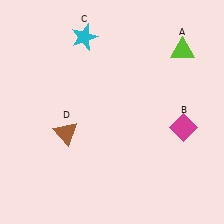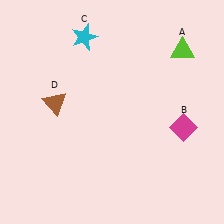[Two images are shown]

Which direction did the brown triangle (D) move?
The brown triangle (D) moved up.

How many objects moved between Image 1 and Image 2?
1 object moved between the two images.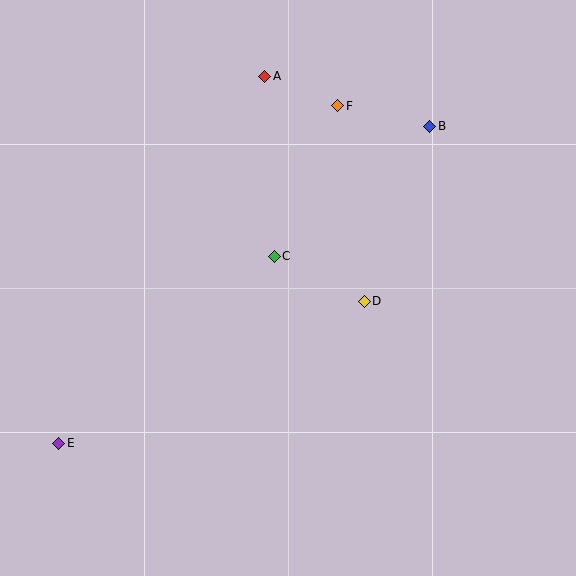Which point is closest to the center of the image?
Point C at (274, 256) is closest to the center.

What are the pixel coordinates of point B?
Point B is at (430, 126).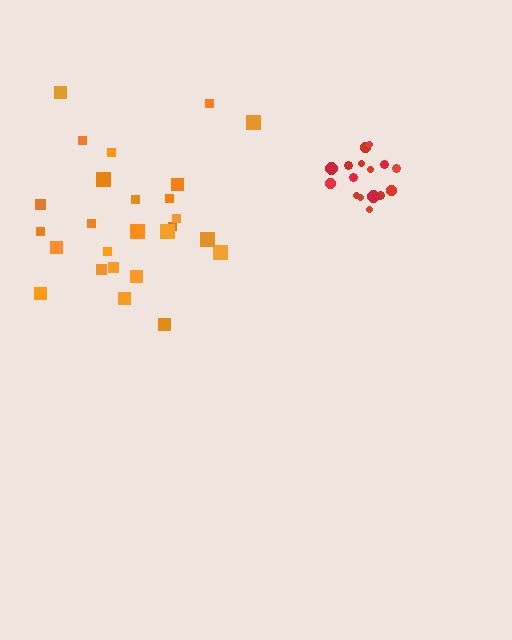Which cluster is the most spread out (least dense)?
Orange.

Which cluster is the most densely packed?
Red.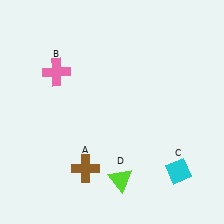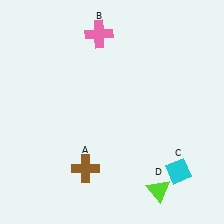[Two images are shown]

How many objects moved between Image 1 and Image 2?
2 objects moved between the two images.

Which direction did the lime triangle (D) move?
The lime triangle (D) moved right.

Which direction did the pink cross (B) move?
The pink cross (B) moved right.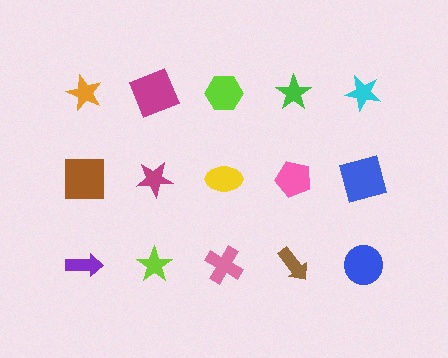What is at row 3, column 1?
A purple arrow.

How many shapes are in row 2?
5 shapes.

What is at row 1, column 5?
A cyan star.